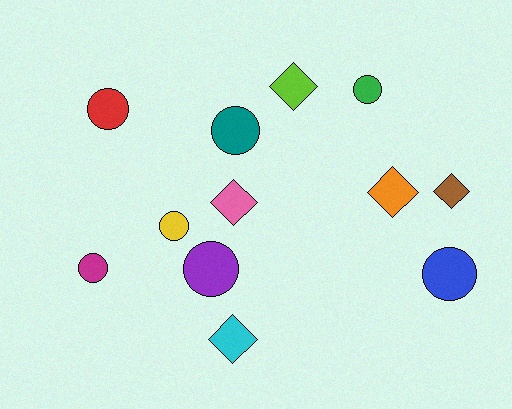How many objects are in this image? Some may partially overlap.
There are 12 objects.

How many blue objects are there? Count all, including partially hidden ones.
There is 1 blue object.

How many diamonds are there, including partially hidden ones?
There are 5 diamonds.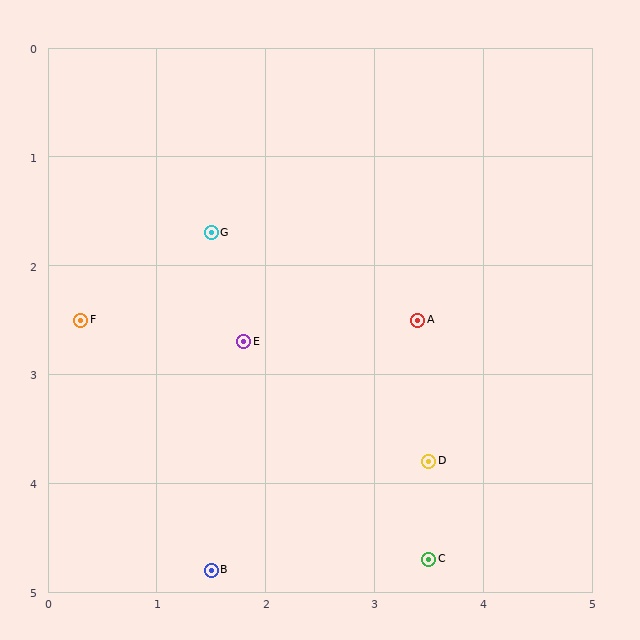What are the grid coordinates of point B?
Point B is at approximately (1.5, 4.8).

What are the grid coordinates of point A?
Point A is at approximately (3.4, 2.5).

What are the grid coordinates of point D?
Point D is at approximately (3.5, 3.8).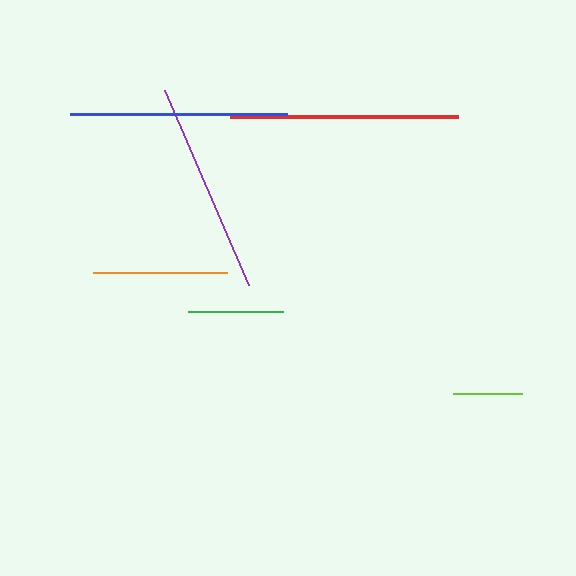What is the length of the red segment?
The red segment is approximately 228 pixels long.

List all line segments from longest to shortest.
From longest to shortest: red, blue, purple, orange, green, lime.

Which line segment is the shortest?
The lime line is the shortest at approximately 69 pixels.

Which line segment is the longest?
The red line is the longest at approximately 228 pixels.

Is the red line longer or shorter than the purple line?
The red line is longer than the purple line.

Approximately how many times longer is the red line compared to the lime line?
The red line is approximately 3.3 times the length of the lime line.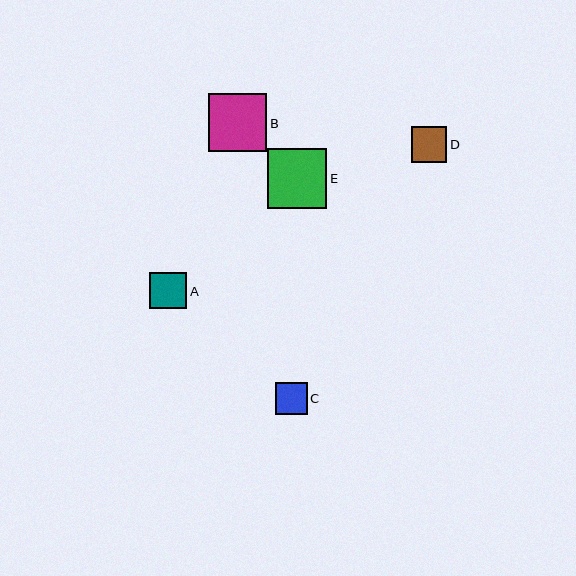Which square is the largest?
Square E is the largest with a size of approximately 59 pixels.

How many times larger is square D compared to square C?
Square D is approximately 1.1 times the size of square C.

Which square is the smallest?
Square C is the smallest with a size of approximately 32 pixels.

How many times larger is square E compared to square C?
Square E is approximately 1.9 times the size of square C.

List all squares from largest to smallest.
From largest to smallest: E, B, A, D, C.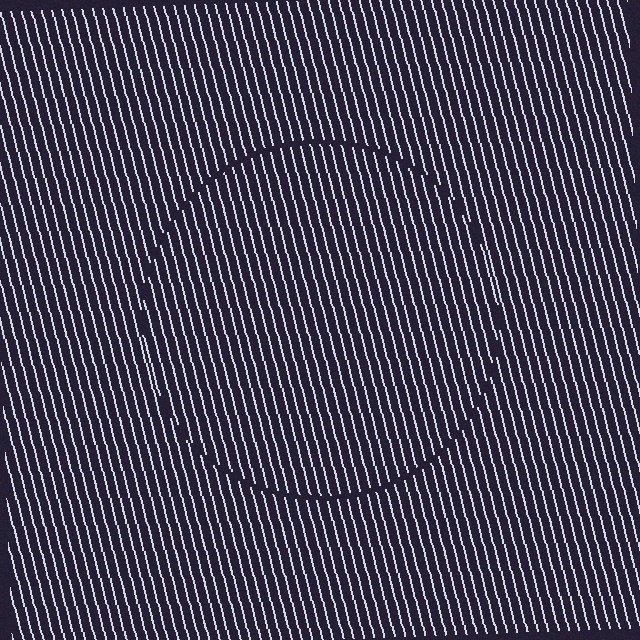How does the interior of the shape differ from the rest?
The interior of the shape contains the same grating, shifted by half a period — the contour is defined by the phase discontinuity where line-ends from the inner and outer gratings abut.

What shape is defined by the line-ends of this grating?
An illusory circle. The interior of the shape contains the same grating, shifted by half a period — the contour is defined by the phase discontinuity where line-ends from the inner and outer gratings abut.